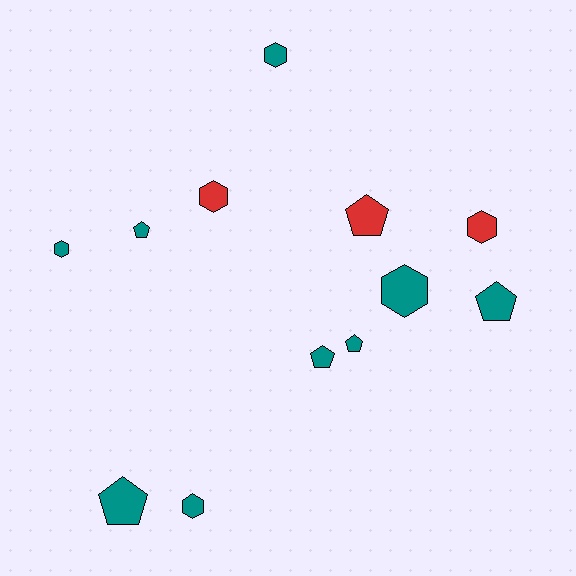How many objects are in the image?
There are 12 objects.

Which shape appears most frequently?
Hexagon, with 6 objects.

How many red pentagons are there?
There is 1 red pentagon.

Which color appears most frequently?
Teal, with 9 objects.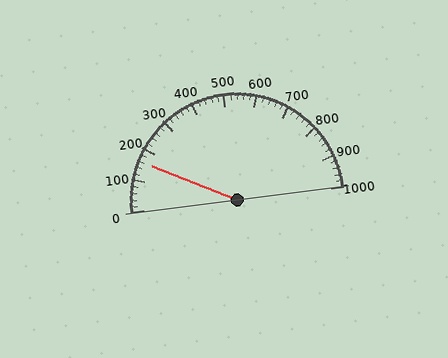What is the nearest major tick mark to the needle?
The nearest major tick mark is 200.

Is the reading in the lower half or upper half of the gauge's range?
The reading is in the lower half of the range (0 to 1000).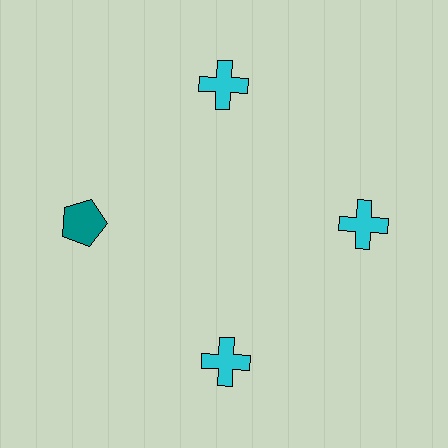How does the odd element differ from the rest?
It differs in both color (teal instead of cyan) and shape (pentagon instead of cross).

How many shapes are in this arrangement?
There are 4 shapes arranged in a ring pattern.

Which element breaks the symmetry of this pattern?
The teal pentagon at roughly the 9 o'clock position breaks the symmetry. All other shapes are cyan crosses.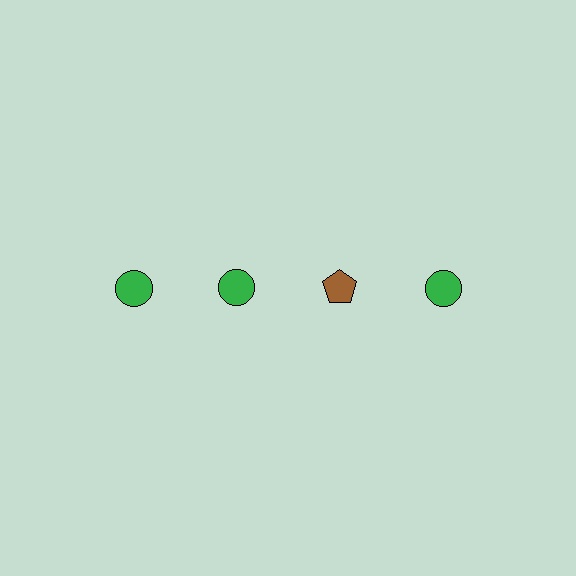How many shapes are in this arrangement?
There are 4 shapes arranged in a grid pattern.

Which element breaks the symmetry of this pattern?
The brown pentagon in the top row, center column breaks the symmetry. All other shapes are green circles.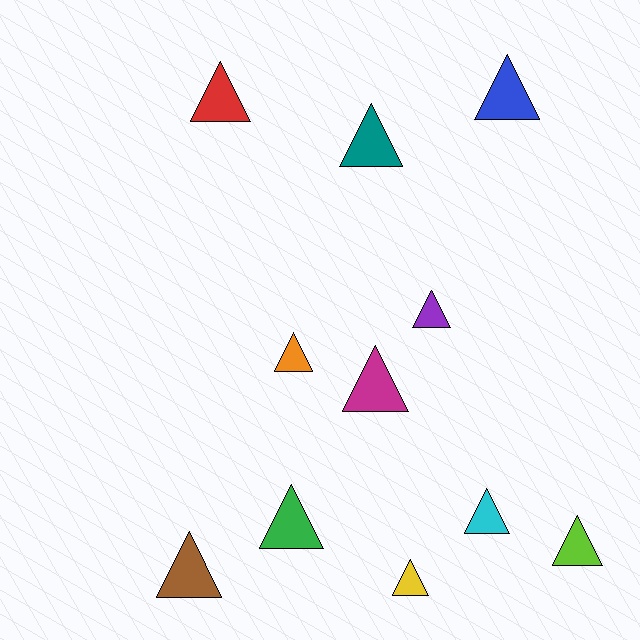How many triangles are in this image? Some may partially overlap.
There are 11 triangles.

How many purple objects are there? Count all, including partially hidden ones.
There is 1 purple object.